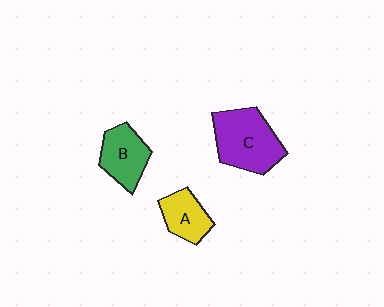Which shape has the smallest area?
Shape A (yellow).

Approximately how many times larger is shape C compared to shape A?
Approximately 1.8 times.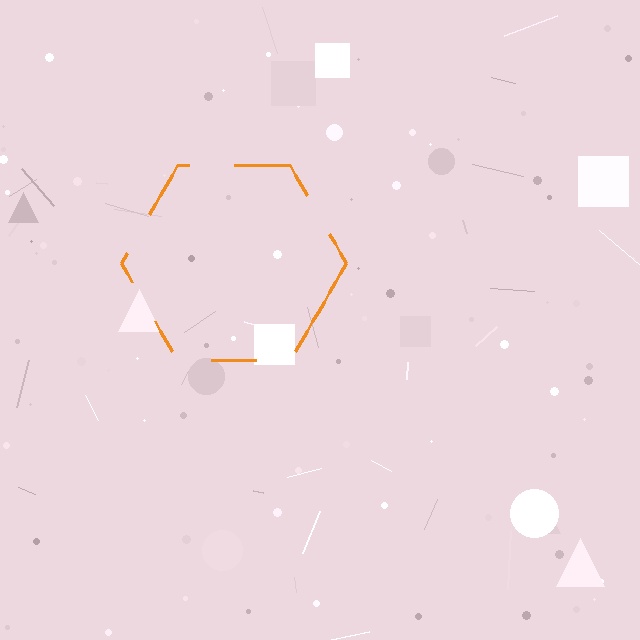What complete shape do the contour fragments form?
The contour fragments form a hexagon.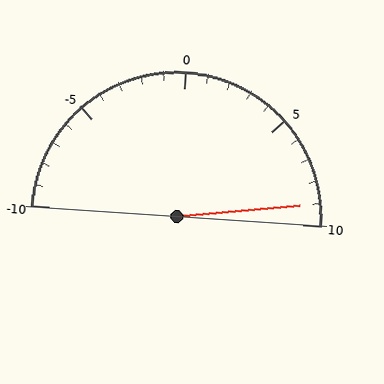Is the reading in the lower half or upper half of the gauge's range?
The reading is in the upper half of the range (-10 to 10).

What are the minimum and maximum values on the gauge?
The gauge ranges from -10 to 10.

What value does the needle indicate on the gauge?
The needle indicates approximately 9.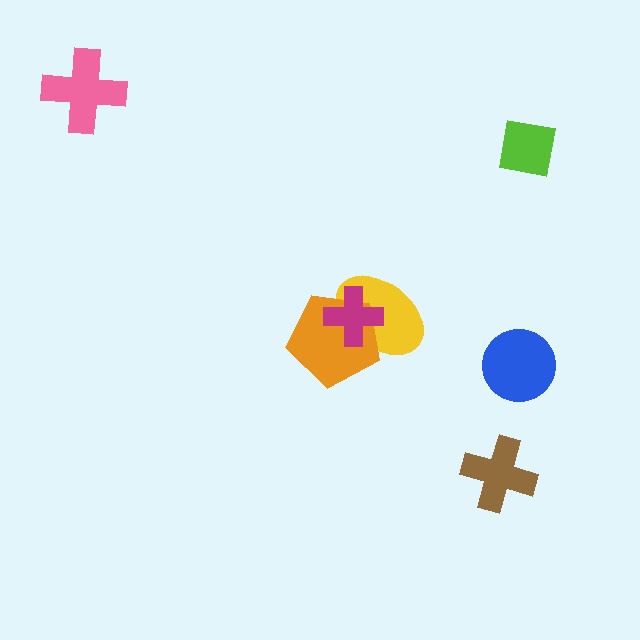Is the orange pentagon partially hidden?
Yes, it is partially covered by another shape.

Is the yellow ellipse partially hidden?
Yes, it is partially covered by another shape.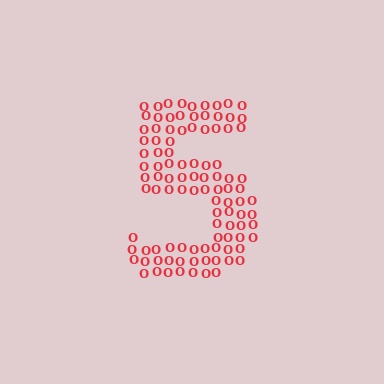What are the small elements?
The small elements are letter O's.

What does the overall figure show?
The overall figure shows the digit 5.